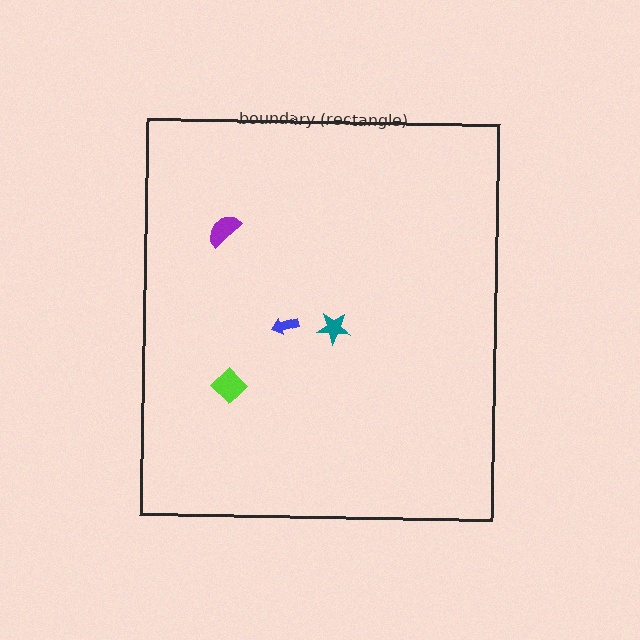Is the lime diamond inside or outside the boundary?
Inside.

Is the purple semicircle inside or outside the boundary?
Inside.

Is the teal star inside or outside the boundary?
Inside.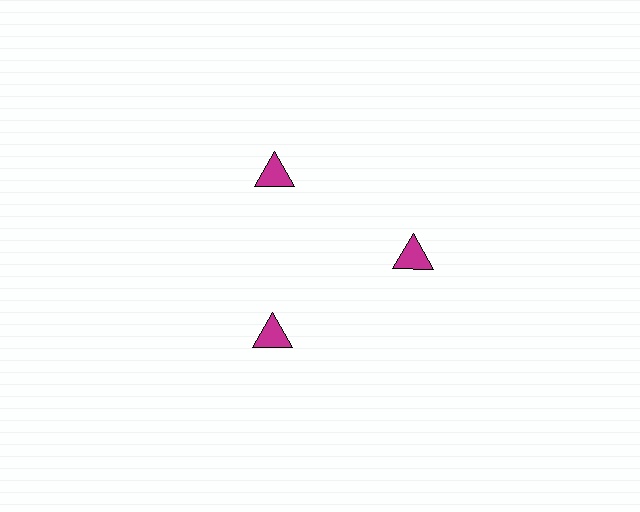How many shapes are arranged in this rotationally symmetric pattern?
There are 3 shapes, arranged in 3 groups of 1.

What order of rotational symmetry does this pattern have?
This pattern has 3-fold rotational symmetry.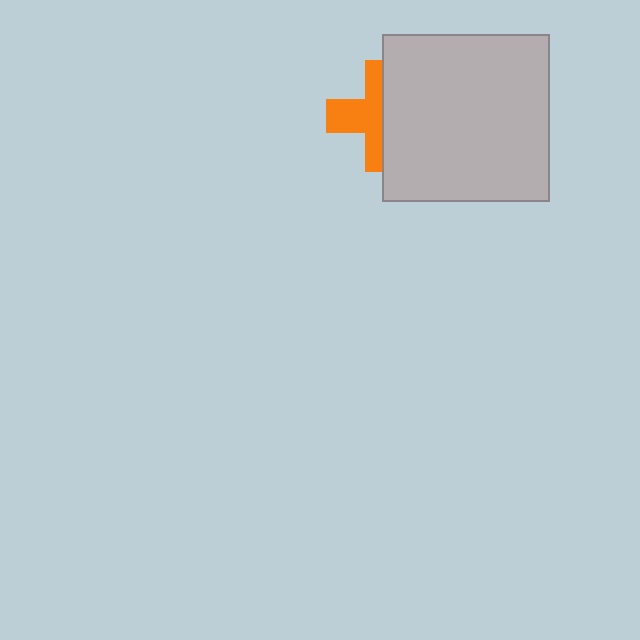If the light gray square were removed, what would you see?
You would see the complete orange cross.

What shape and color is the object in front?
The object in front is a light gray square.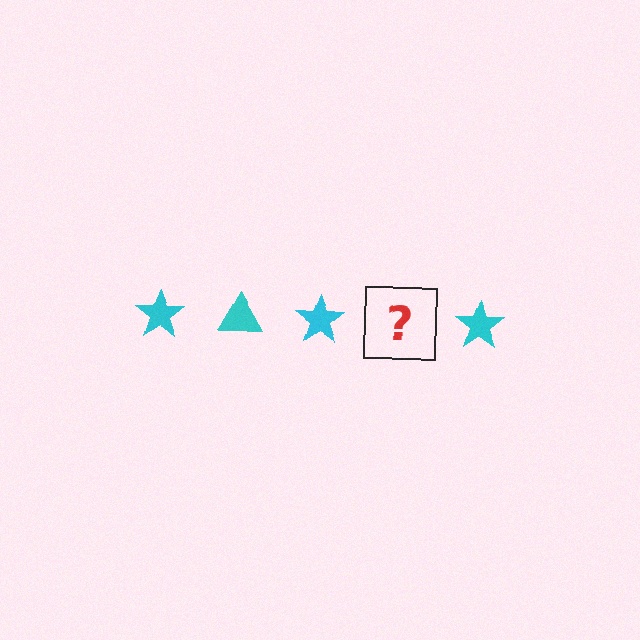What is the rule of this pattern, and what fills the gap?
The rule is that the pattern cycles through star, triangle shapes in cyan. The gap should be filled with a cyan triangle.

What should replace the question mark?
The question mark should be replaced with a cyan triangle.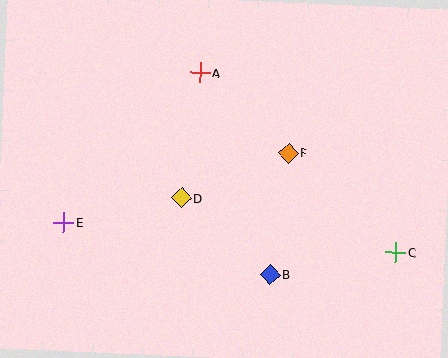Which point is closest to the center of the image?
Point D at (181, 198) is closest to the center.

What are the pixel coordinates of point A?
Point A is at (200, 73).